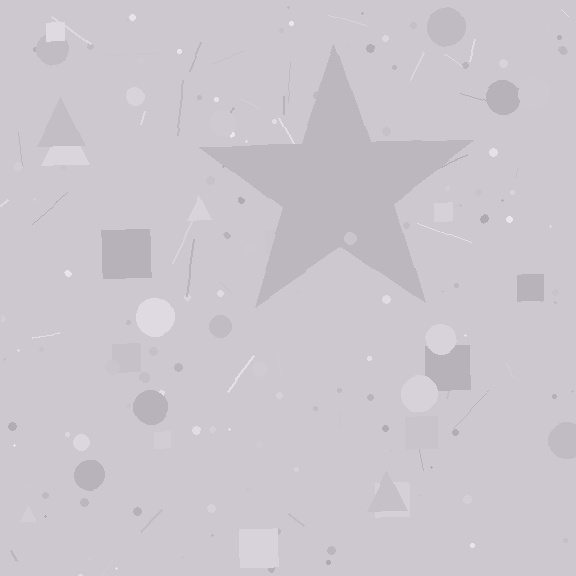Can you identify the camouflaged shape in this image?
The camouflaged shape is a star.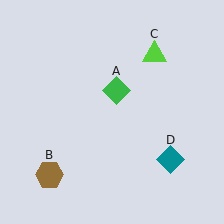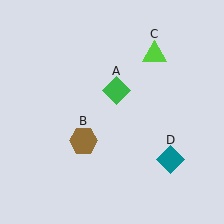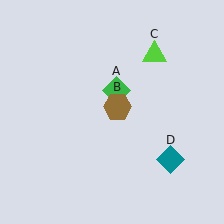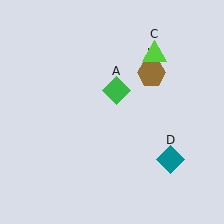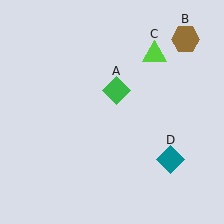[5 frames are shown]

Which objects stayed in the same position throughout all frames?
Green diamond (object A) and lime triangle (object C) and teal diamond (object D) remained stationary.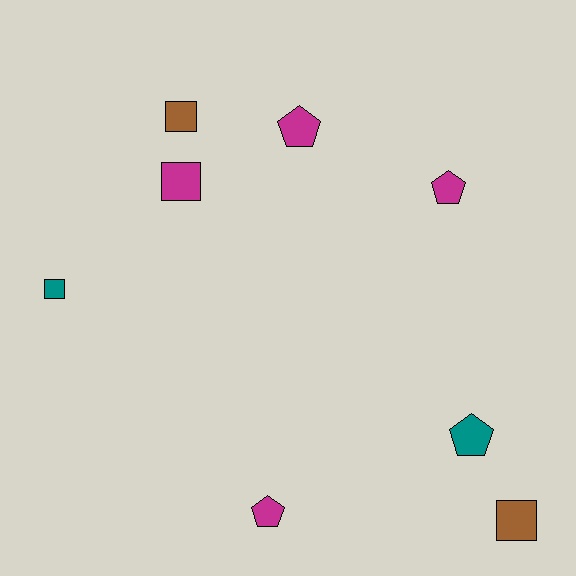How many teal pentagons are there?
There is 1 teal pentagon.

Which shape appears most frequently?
Pentagon, with 4 objects.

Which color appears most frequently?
Magenta, with 4 objects.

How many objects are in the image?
There are 8 objects.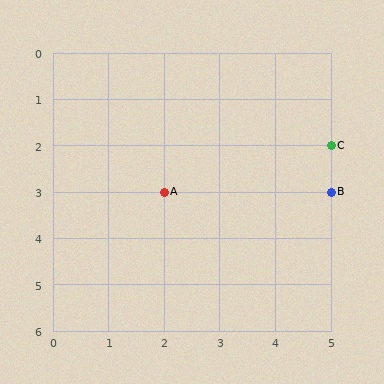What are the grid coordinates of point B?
Point B is at grid coordinates (5, 3).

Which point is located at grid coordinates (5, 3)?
Point B is at (5, 3).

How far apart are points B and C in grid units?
Points B and C are 1 row apart.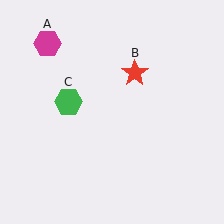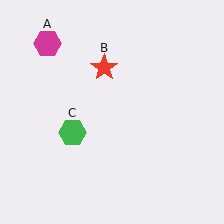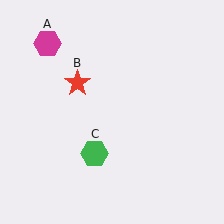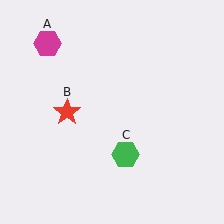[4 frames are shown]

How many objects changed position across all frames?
2 objects changed position: red star (object B), green hexagon (object C).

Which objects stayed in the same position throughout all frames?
Magenta hexagon (object A) remained stationary.